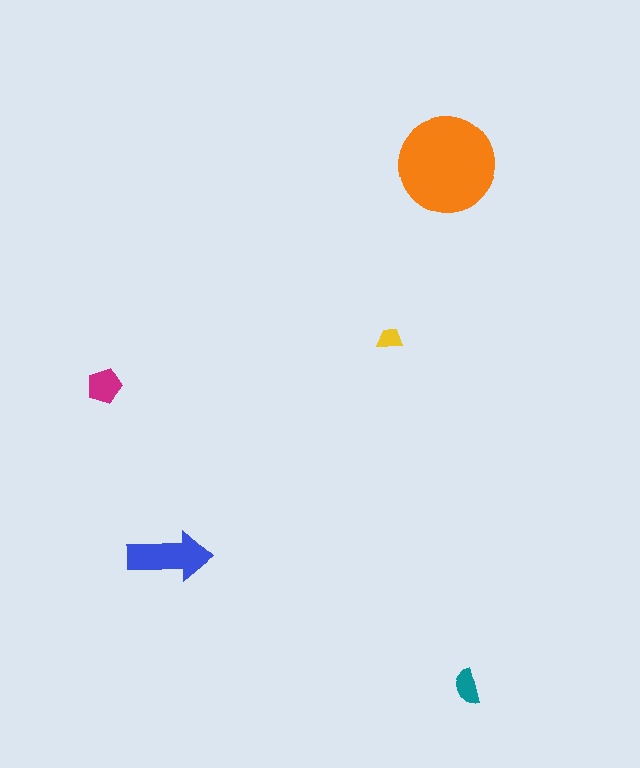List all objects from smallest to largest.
The yellow trapezoid, the teal semicircle, the magenta pentagon, the blue arrow, the orange circle.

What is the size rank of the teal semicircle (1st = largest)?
4th.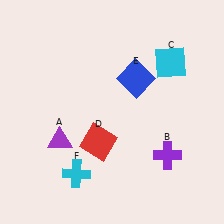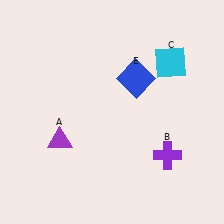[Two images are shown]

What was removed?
The cyan cross (F), the red square (D) were removed in Image 2.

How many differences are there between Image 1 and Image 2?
There are 2 differences between the two images.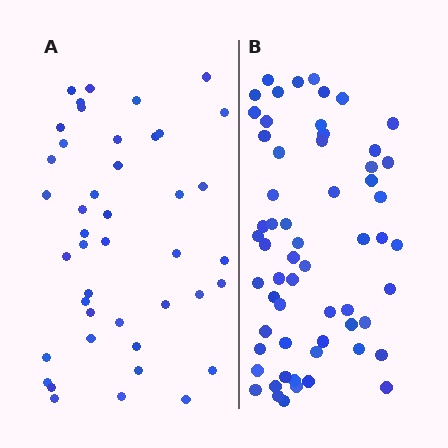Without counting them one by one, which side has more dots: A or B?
Region B (the right region) has more dots.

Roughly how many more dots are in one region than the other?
Region B has approximately 15 more dots than region A.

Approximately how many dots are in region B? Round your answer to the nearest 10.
About 60 dots.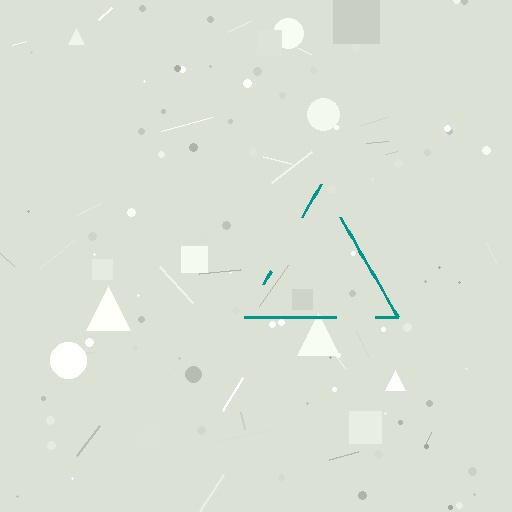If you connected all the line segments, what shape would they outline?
They would outline a triangle.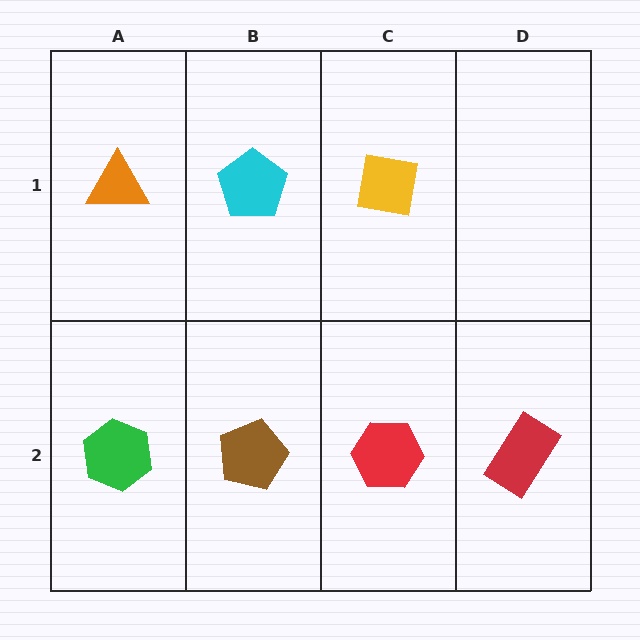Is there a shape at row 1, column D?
No, that cell is empty.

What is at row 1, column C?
A yellow square.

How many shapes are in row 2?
4 shapes.